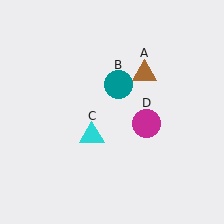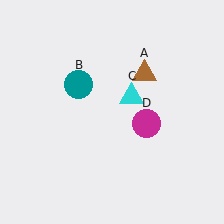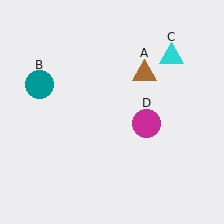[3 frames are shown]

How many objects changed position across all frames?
2 objects changed position: teal circle (object B), cyan triangle (object C).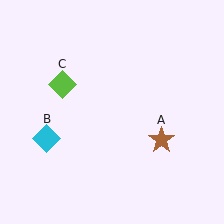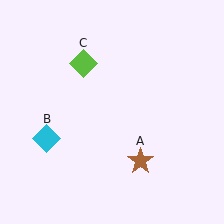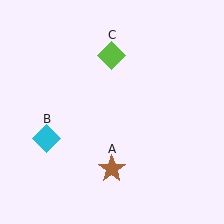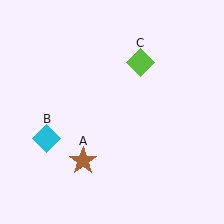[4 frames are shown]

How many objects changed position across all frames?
2 objects changed position: brown star (object A), lime diamond (object C).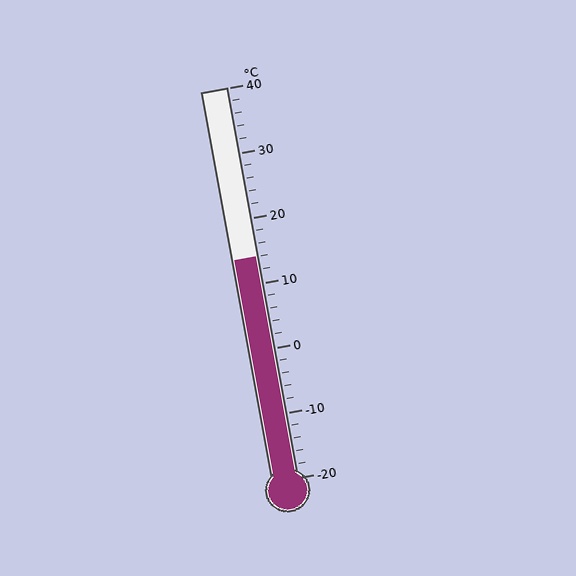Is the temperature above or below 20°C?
The temperature is below 20°C.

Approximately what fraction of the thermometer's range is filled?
The thermometer is filled to approximately 55% of its range.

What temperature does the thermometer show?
The thermometer shows approximately 14°C.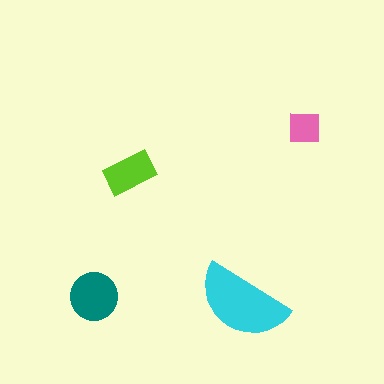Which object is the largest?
The cyan semicircle.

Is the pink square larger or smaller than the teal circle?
Smaller.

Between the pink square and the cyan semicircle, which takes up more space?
The cyan semicircle.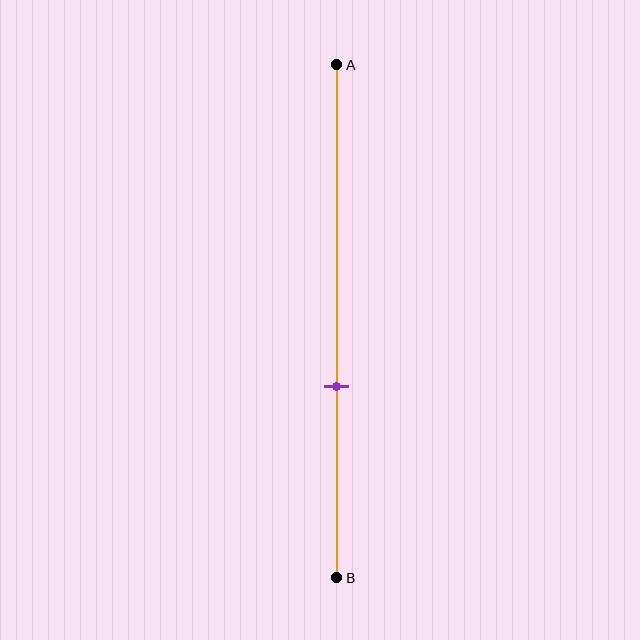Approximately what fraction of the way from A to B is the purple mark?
The purple mark is approximately 65% of the way from A to B.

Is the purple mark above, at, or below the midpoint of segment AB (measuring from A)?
The purple mark is below the midpoint of segment AB.